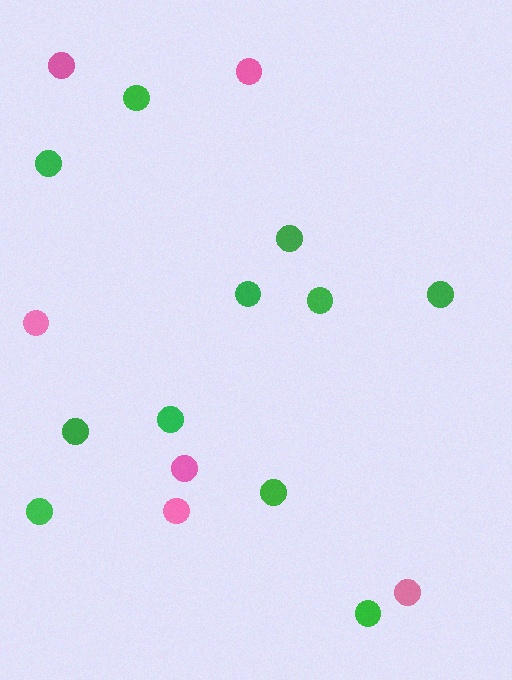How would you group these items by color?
There are 2 groups: one group of green circles (11) and one group of pink circles (6).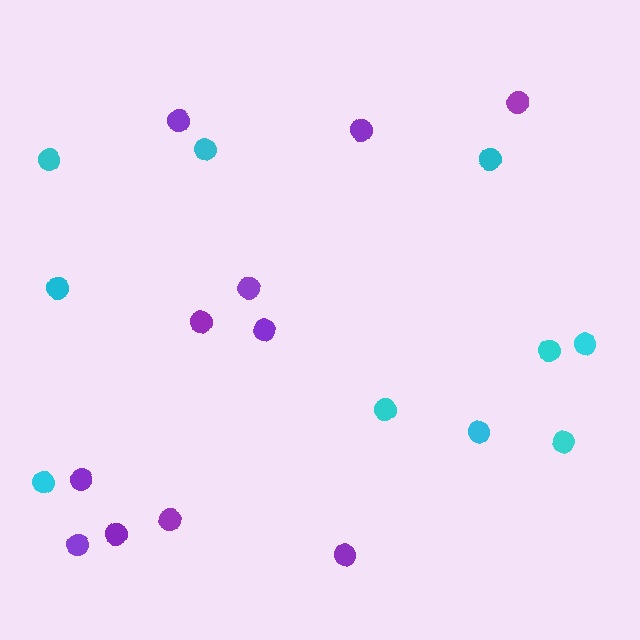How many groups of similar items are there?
There are 2 groups: one group of purple circles (11) and one group of cyan circles (10).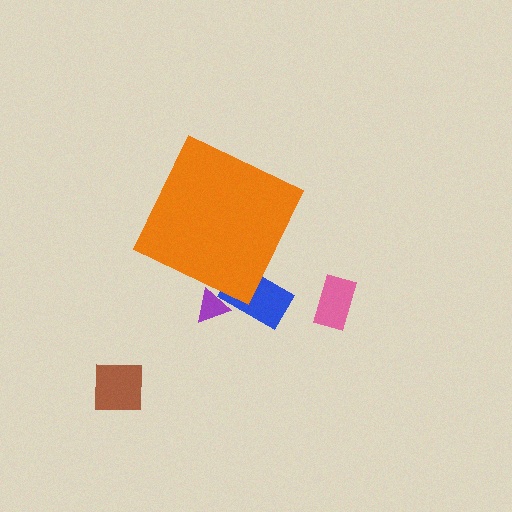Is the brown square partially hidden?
No, the brown square is fully visible.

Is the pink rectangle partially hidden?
No, the pink rectangle is fully visible.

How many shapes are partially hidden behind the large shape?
2 shapes are partially hidden.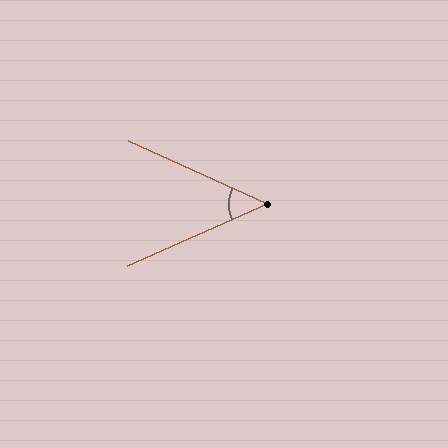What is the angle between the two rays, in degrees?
Approximately 48 degrees.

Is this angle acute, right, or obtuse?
It is acute.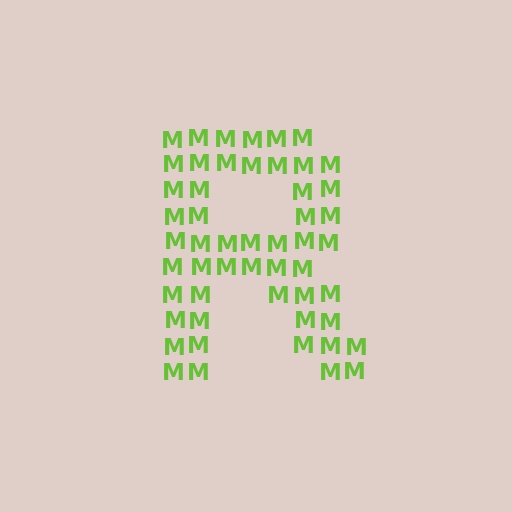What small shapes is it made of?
It is made of small letter M's.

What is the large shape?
The large shape is the letter R.